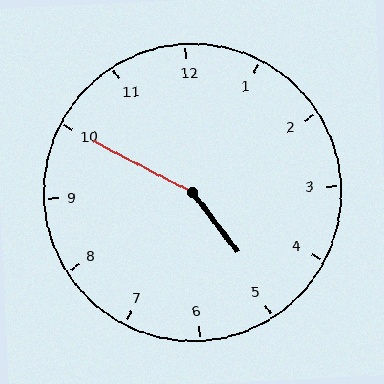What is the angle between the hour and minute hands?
Approximately 155 degrees.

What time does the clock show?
4:50.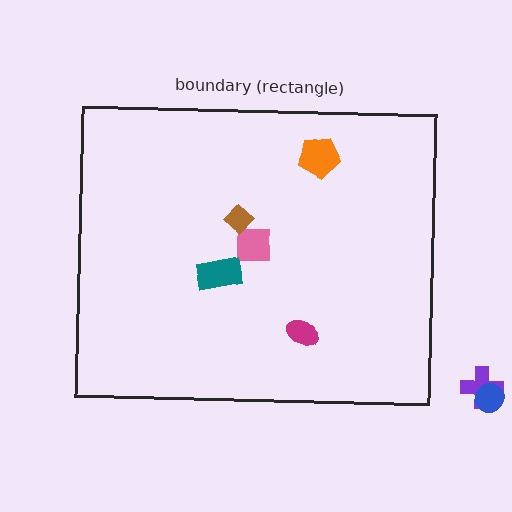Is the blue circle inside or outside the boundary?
Outside.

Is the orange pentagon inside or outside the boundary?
Inside.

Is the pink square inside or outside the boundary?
Inside.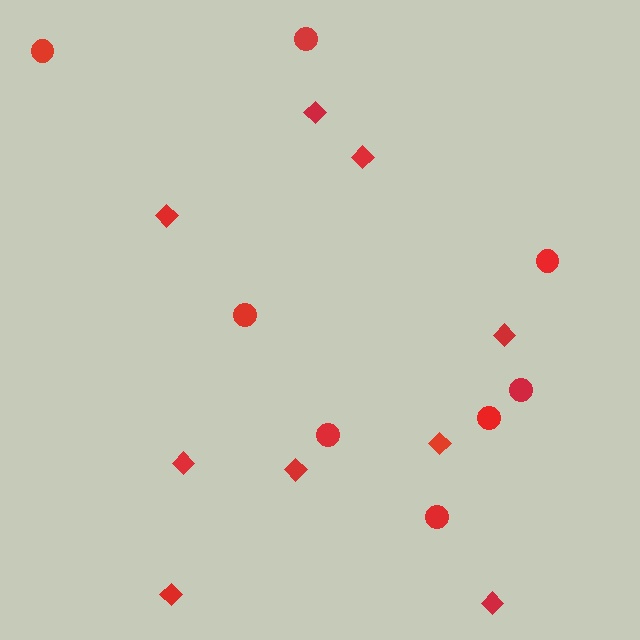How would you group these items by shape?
There are 2 groups: one group of circles (8) and one group of diamonds (9).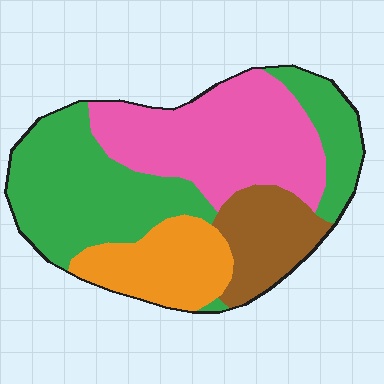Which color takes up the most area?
Green, at roughly 40%.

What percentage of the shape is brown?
Brown takes up about one eighth (1/8) of the shape.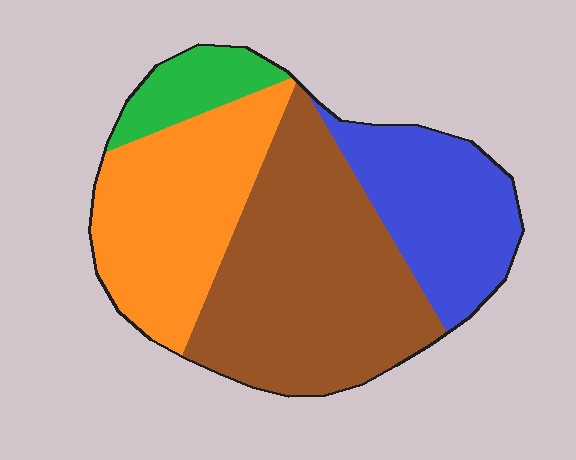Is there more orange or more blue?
Orange.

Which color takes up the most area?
Brown, at roughly 40%.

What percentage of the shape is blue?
Blue takes up about one fifth (1/5) of the shape.